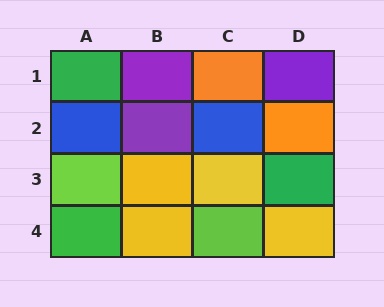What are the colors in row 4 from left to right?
Green, yellow, lime, yellow.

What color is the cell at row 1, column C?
Orange.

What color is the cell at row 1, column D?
Purple.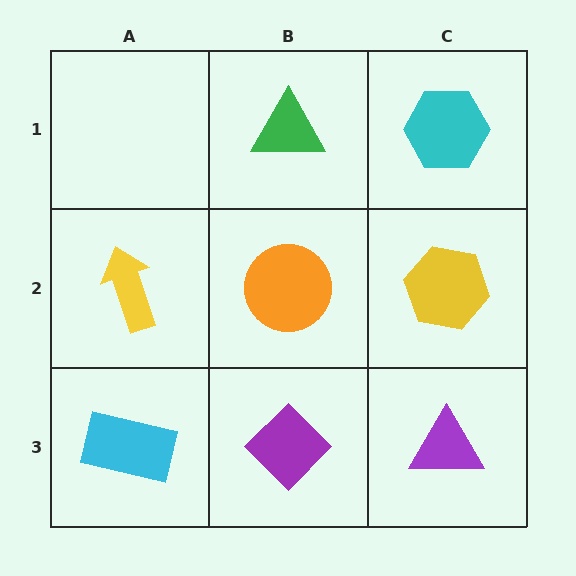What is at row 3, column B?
A purple diamond.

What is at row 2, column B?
An orange circle.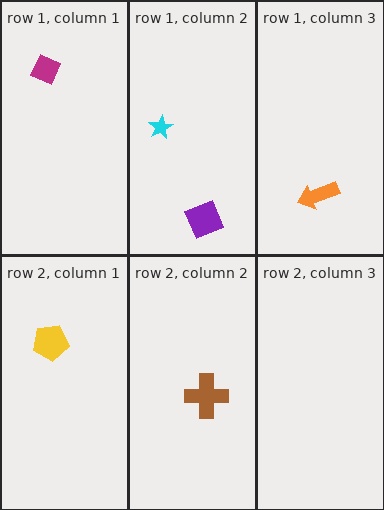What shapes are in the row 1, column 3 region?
The orange arrow.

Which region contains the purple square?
The row 1, column 2 region.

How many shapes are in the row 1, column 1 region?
1.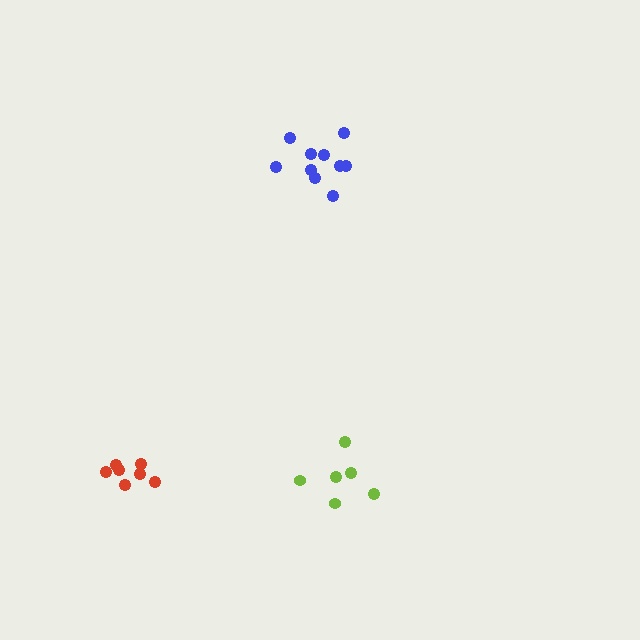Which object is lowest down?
The lime cluster is bottommost.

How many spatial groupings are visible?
There are 3 spatial groupings.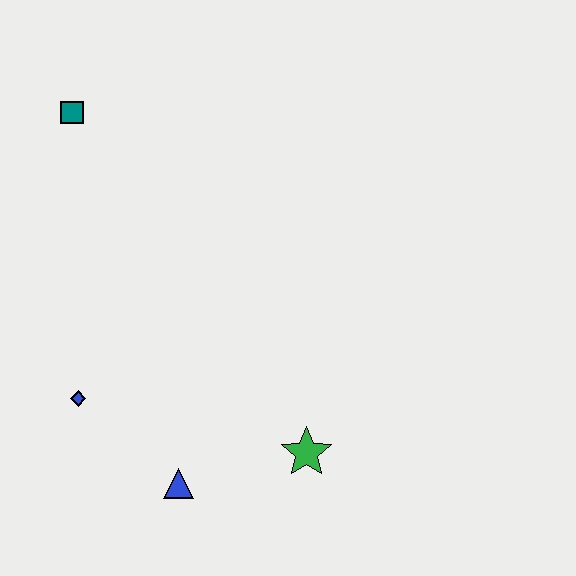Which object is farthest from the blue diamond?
The teal square is farthest from the blue diamond.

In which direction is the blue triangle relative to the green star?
The blue triangle is to the left of the green star.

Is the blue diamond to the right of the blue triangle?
No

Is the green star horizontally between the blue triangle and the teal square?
No